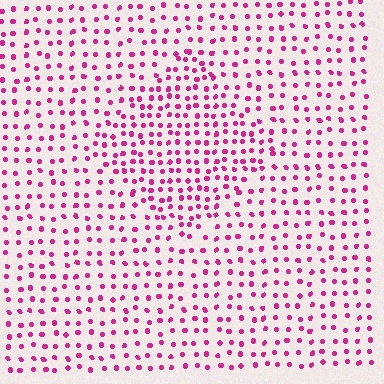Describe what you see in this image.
The image contains small magenta elements arranged at two different densities. A diamond-shaped region is visible where the elements are more densely packed than the surrounding area.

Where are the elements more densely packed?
The elements are more densely packed inside the diamond boundary.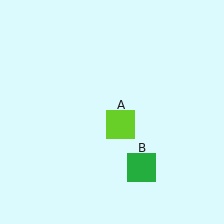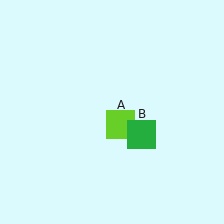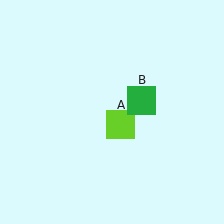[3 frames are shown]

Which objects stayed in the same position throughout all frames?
Lime square (object A) remained stationary.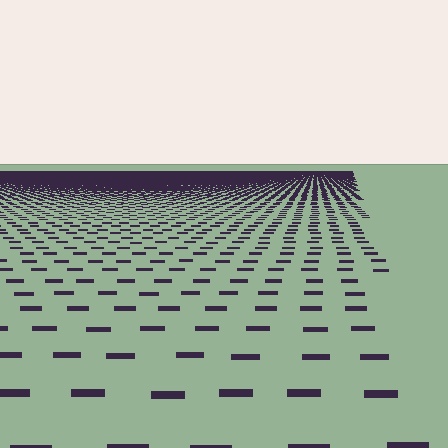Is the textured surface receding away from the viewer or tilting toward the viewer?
The surface is receding away from the viewer. Texture elements get smaller and denser toward the top.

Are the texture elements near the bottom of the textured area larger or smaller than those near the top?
Larger. Near the bottom, elements are closer to the viewer and appear at a bigger on-screen size.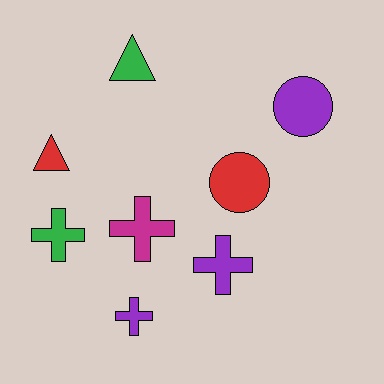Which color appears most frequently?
Purple, with 3 objects.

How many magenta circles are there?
There are no magenta circles.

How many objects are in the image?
There are 8 objects.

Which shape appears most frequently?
Cross, with 4 objects.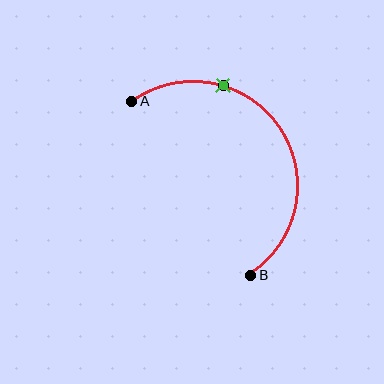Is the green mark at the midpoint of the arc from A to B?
No. The green mark lies on the arc but is closer to endpoint A. The arc midpoint would be at the point on the curve equidistant along the arc from both A and B.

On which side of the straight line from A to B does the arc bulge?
The arc bulges above and to the right of the straight line connecting A and B.